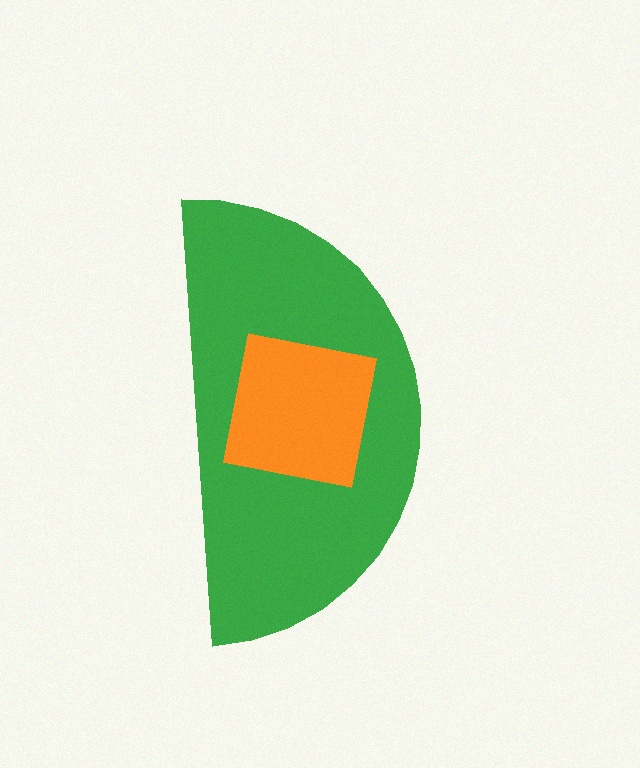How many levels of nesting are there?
2.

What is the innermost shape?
The orange square.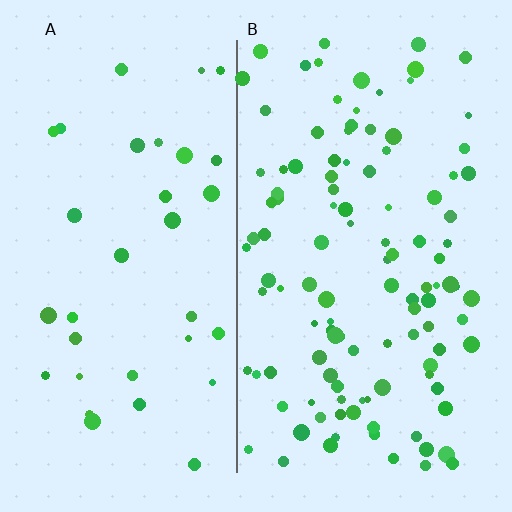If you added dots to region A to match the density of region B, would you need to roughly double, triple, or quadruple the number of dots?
Approximately triple.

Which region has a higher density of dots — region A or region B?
B (the right).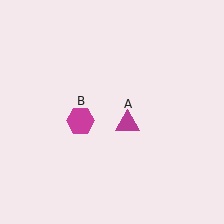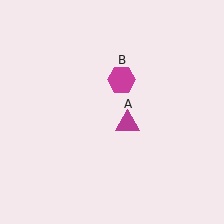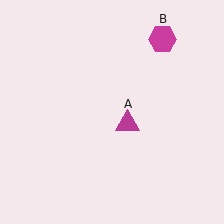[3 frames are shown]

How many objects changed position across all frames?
1 object changed position: magenta hexagon (object B).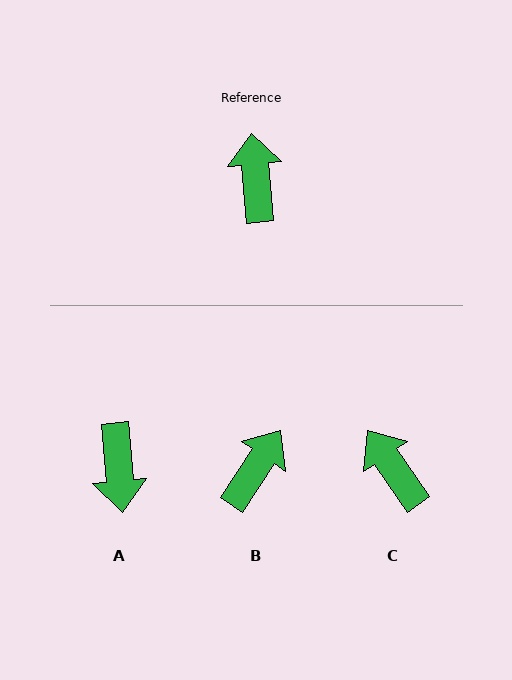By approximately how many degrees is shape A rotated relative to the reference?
Approximately 179 degrees counter-clockwise.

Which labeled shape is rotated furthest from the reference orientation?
A, about 179 degrees away.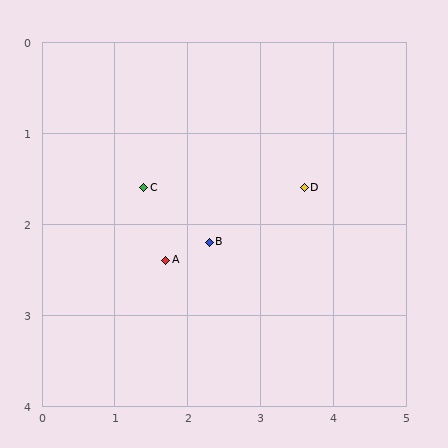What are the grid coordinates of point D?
Point D is at approximately (3.6, 1.6).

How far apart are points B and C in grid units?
Points B and C are about 1.1 grid units apart.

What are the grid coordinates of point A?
Point A is at approximately (1.7, 2.4).